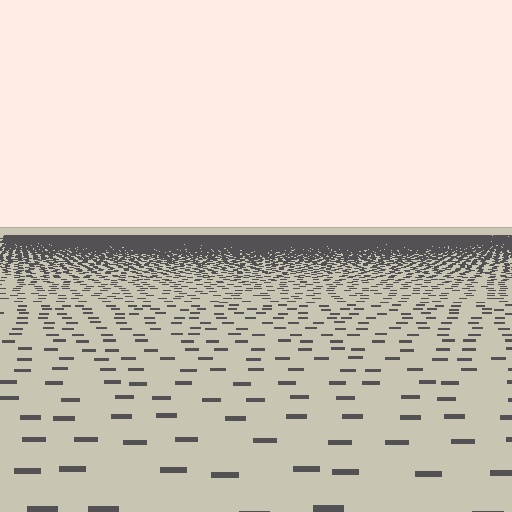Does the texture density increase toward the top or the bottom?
Density increases toward the top.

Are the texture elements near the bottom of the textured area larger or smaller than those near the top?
Larger. Near the bottom, elements are closer to the viewer and appear at a bigger on-screen size.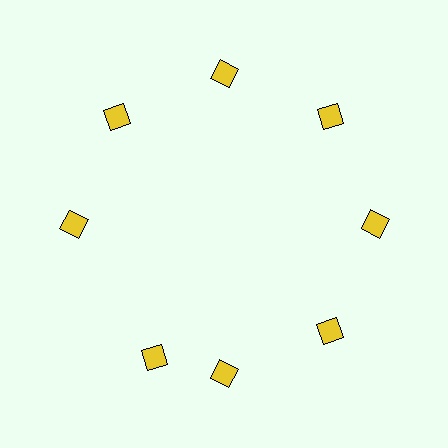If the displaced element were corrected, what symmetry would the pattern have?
It would have 8-fold rotational symmetry — the pattern would map onto itself every 45 degrees.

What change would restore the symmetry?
The symmetry would be restored by rotating it back into even spacing with its neighbors so that all 8 diamonds sit at equal angles and equal distance from the center.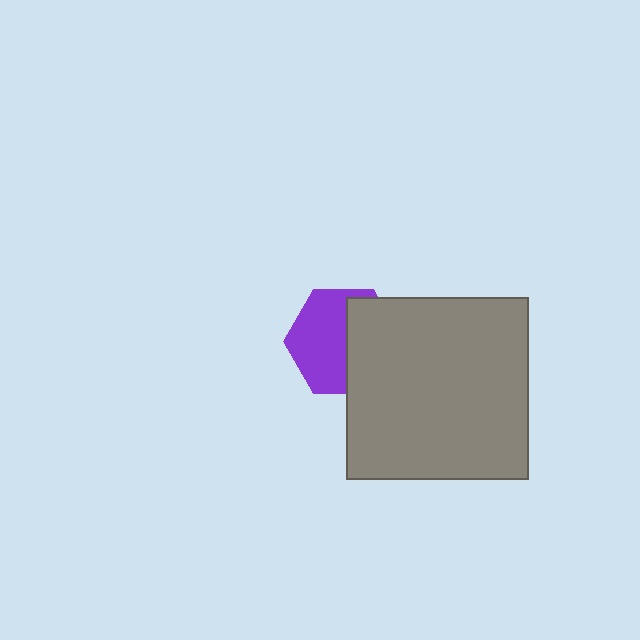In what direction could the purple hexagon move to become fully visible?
The purple hexagon could move left. That would shift it out from behind the gray square entirely.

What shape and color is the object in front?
The object in front is a gray square.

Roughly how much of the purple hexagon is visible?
About half of it is visible (roughly 55%).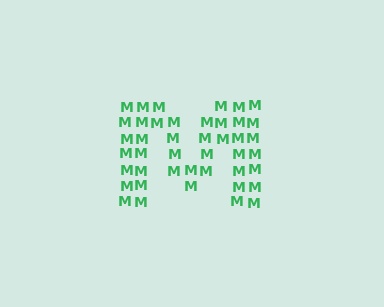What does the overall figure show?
The overall figure shows the letter M.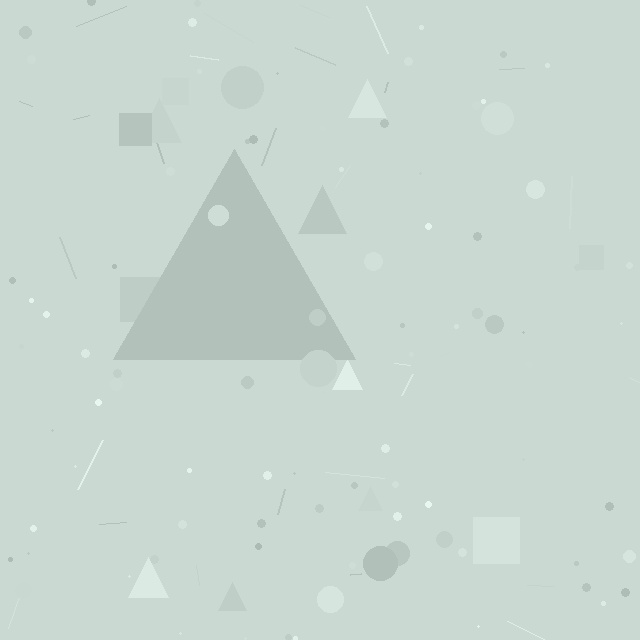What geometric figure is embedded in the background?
A triangle is embedded in the background.